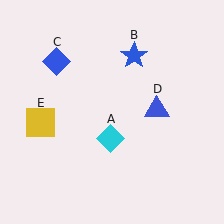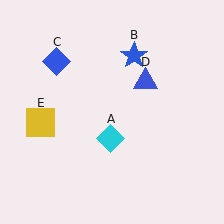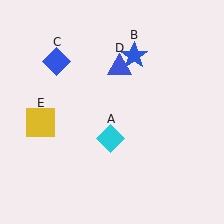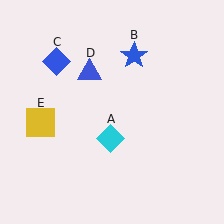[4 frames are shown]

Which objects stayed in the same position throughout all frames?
Cyan diamond (object A) and blue star (object B) and blue diamond (object C) and yellow square (object E) remained stationary.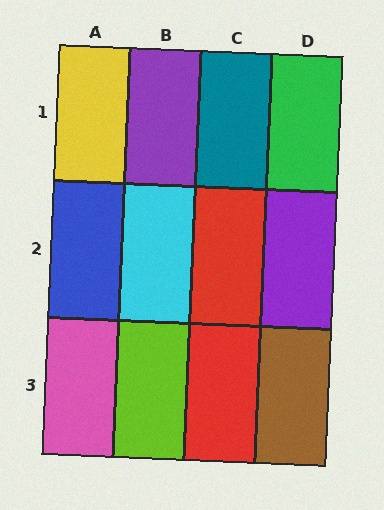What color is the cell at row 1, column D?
Green.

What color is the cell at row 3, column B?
Lime.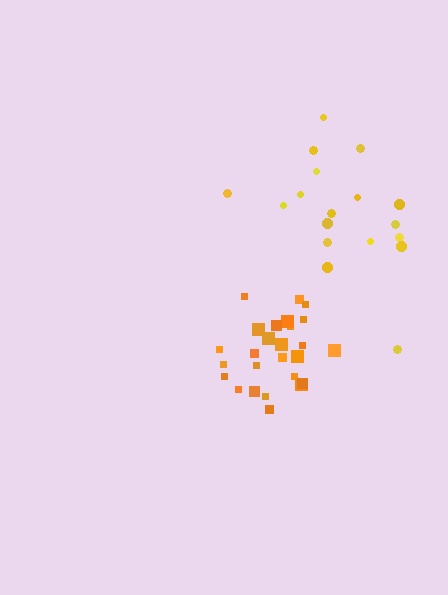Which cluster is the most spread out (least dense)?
Yellow.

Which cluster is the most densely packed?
Orange.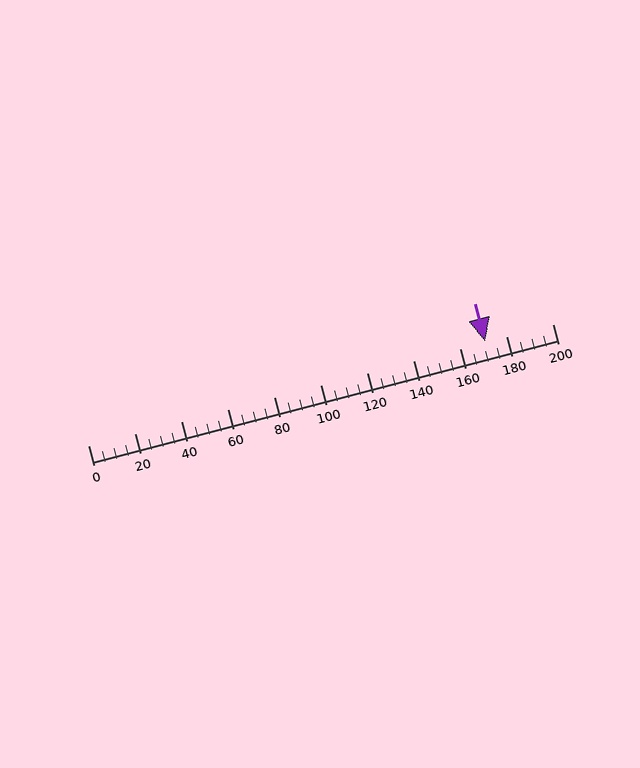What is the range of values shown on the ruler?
The ruler shows values from 0 to 200.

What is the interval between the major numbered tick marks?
The major tick marks are spaced 20 units apart.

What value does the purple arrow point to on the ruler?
The purple arrow points to approximately 171.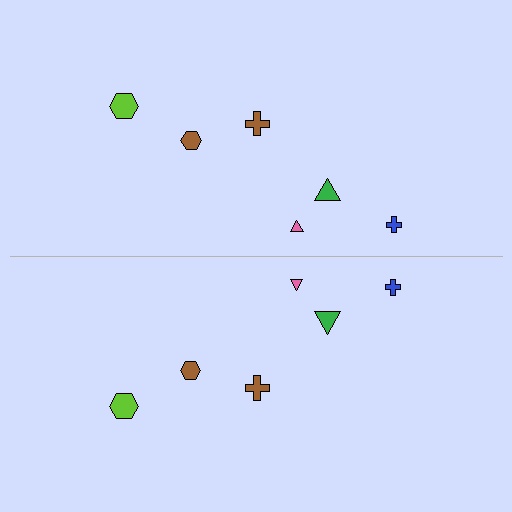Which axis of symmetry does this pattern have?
The pattern has a horizontal axis of symmetry running through the center of the image.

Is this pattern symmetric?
Yes, this pattern has bilateral (reflection) symmetry.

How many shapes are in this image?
There are 12 shapes in this image.